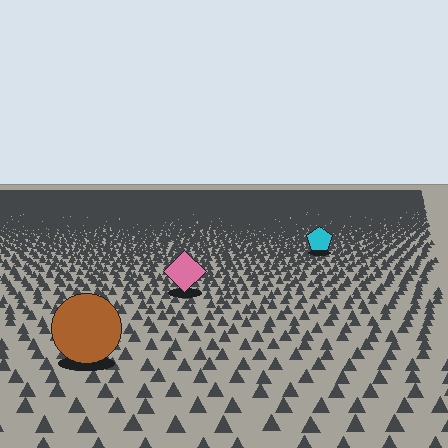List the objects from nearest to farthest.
From nearest to farthest: the brown circle, the pink diamond, the cyan pentagon.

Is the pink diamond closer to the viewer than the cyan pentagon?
Yes. The pink diamond is closer — you can tell from the texture gradient: the ground texture is coarser near it.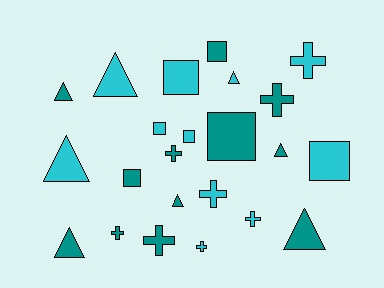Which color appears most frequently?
Teal, with 12 objects.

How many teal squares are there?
There are 3 teal squares.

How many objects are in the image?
There are 23 objects.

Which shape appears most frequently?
Cross, with 8 objects.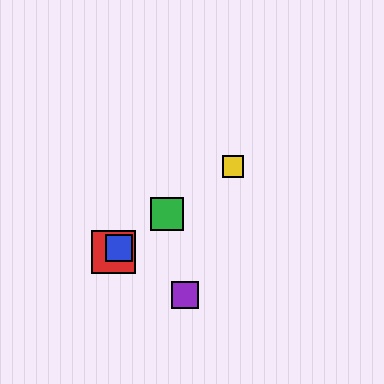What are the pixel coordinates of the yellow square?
The yellow square is at (233, 167).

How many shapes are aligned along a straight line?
4 shapes (the red square, the blue square, the green square, the yellow square) are aligned along a straight line.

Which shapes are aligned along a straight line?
The red square, the blue square, the green square, the yellow square are aligned along a straight line.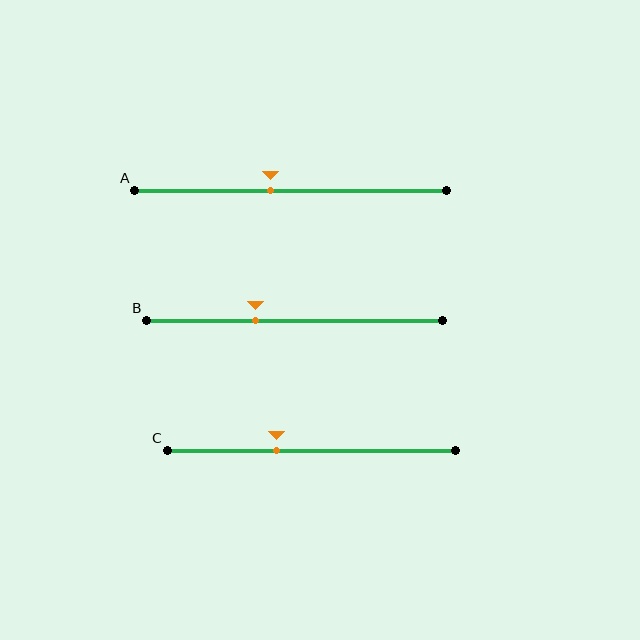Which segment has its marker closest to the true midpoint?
Segment A has its marker closest to the true midpoint.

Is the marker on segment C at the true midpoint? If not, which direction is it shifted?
No, the marker on segment C is shifted to the left by about 12% of the segment length.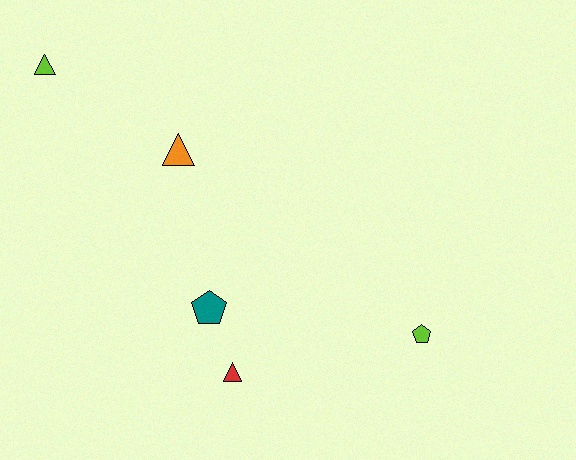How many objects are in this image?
There are 5 objects.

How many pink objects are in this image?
There are no pink objects.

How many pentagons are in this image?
There are 2 pentagons.